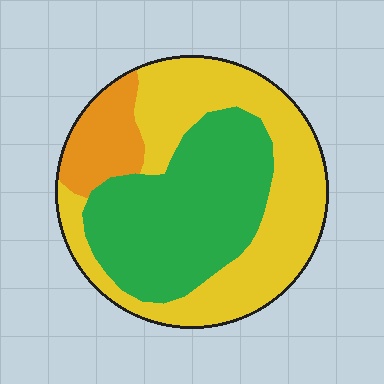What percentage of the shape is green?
Green covers around 40% of the shape.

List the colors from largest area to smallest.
From largest to smallest: yellow, green, orange.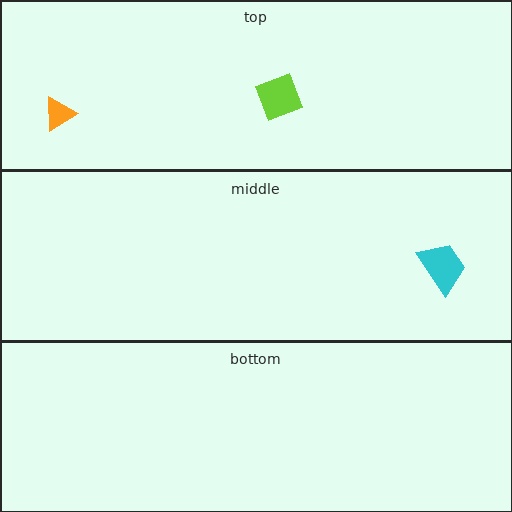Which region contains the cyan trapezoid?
The middle region.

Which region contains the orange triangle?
The top region.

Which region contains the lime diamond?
The top region.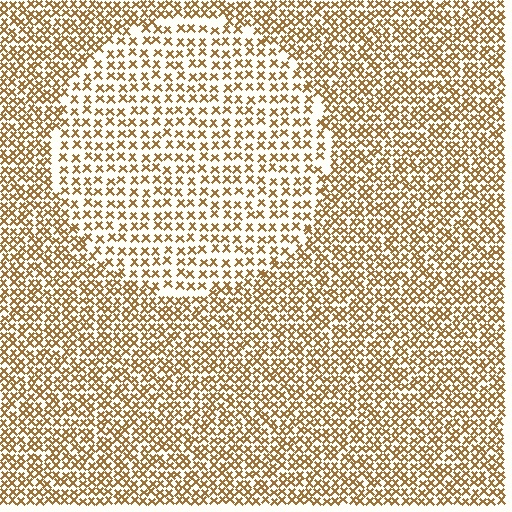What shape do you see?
I see a circle.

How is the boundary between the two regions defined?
The boundary is defined by a change in element density (approximately 1.8x ratio). All elements are the same color, size, and shape.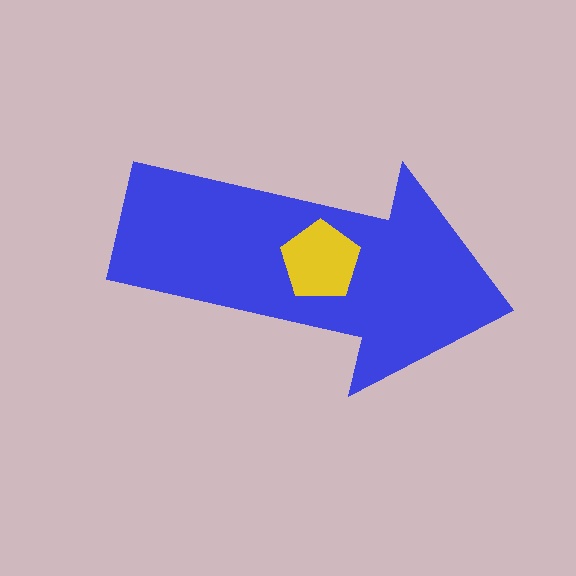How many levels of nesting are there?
2.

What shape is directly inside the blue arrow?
The yellow pentagon.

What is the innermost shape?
The yellow pentagon.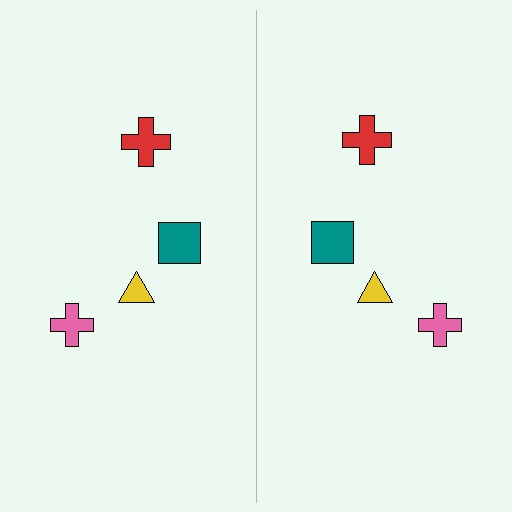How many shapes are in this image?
There are 8 shapes in this image.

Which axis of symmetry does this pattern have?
The pattern has a vertical axis of symmetry running through the center of the image.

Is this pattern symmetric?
Yes, this pattern has bilateral (reflection) symmetry.